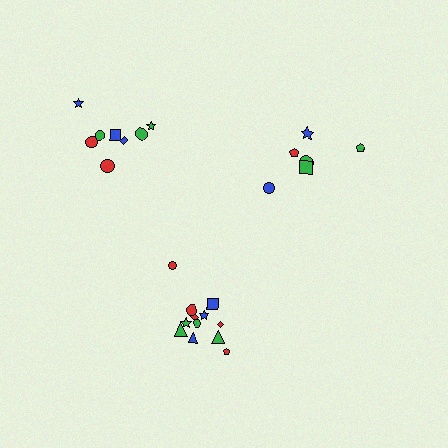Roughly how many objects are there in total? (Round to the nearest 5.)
Roughly 25 objects in total.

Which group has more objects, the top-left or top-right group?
The top-left group.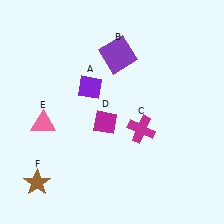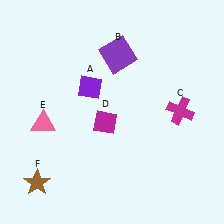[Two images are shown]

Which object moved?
The magenta cross (C) moved right.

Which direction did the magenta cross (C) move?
The magenta cross (C) moved right.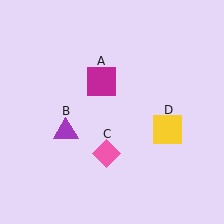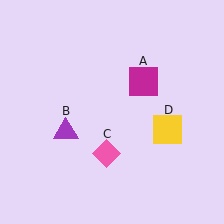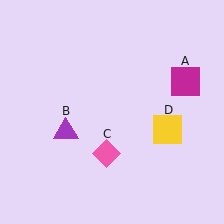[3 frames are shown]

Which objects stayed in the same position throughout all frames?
Purple triangle (object B) and pink diamond (object C) and yellow square (object D) remained stationary.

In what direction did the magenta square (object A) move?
The magenta square (object A) moved right.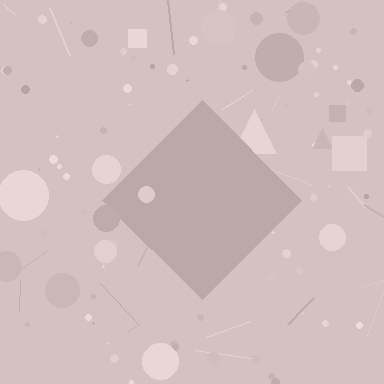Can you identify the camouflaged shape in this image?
The camouflaged shape is a diamond.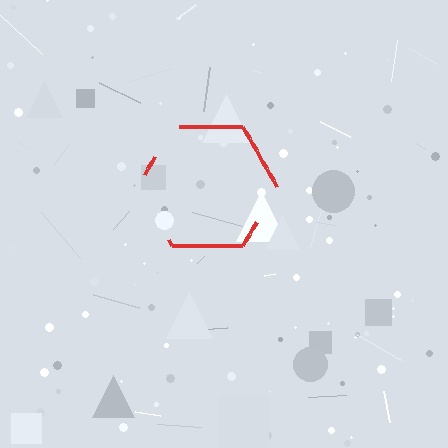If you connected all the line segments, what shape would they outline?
They would outline a hexagon.